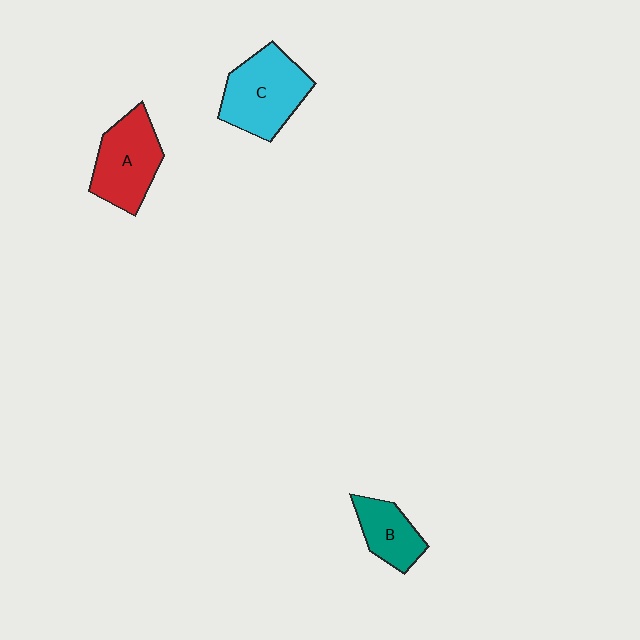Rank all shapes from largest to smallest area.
From largest to smallest: C (cyan), A (red), B (teal).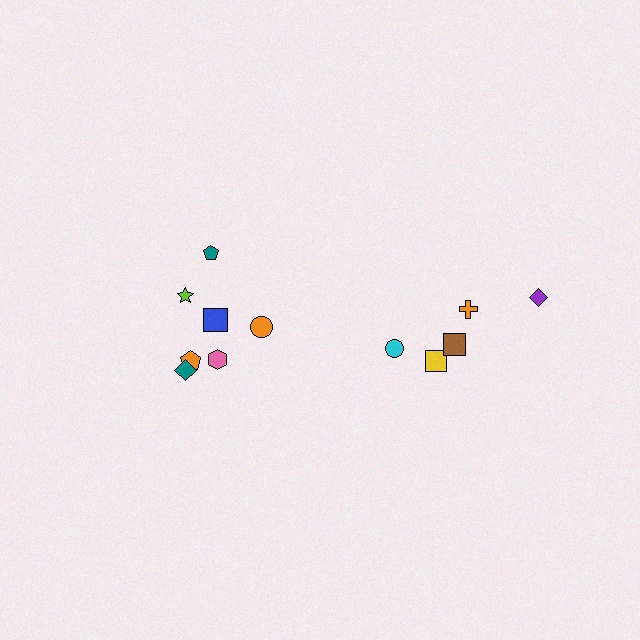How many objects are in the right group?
There are 5 objects.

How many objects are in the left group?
There are 7 objects.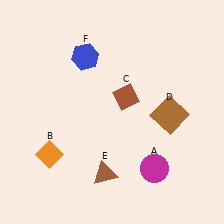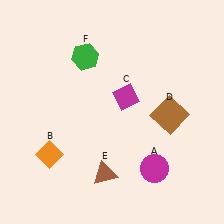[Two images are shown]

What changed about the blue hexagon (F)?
In Image 1, F is blue. In Image 2, it changed to green.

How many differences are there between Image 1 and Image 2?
There are 2 differences between the two images.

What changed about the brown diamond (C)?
In Image 1, C is brown. In Image 2, it changed to magenta.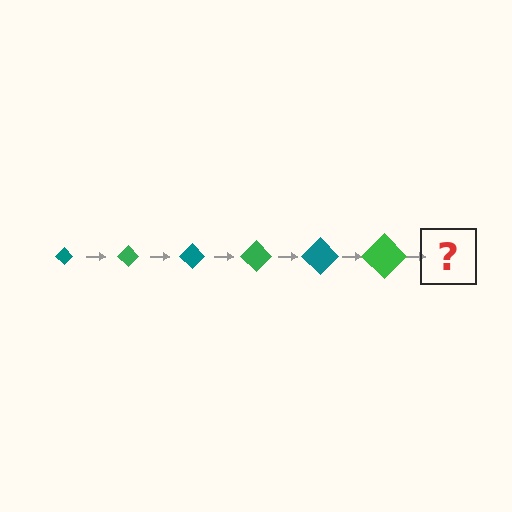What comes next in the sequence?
The next element should be a teal diamond, larger than the previous one.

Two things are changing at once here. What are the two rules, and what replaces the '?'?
The two rules are that the diamond grows larger each step and the color cycles through teal and green. The '?' should be a teal diamond, larger than the previous one.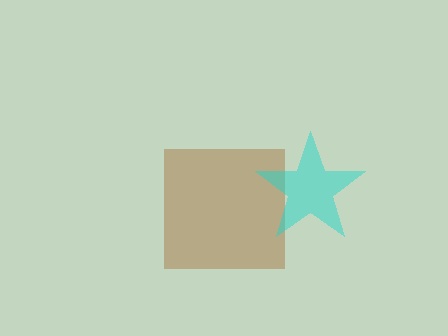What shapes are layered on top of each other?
The layered shapes are: a brown square, a cyan star.